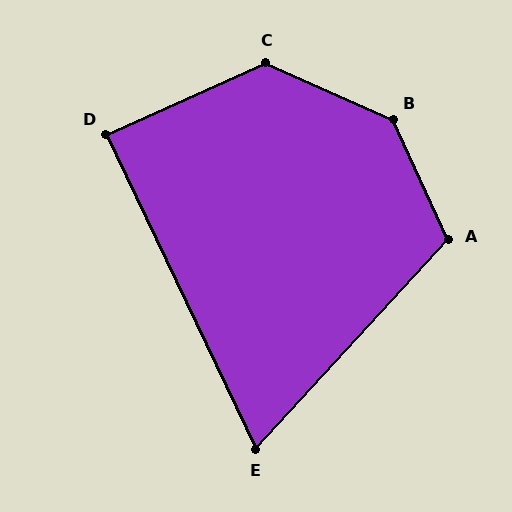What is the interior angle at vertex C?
Approximately 132 degrees (obtuse).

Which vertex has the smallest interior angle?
E, at approximately 68 degrees.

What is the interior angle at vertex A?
Approximately 113 degrees (obtuse).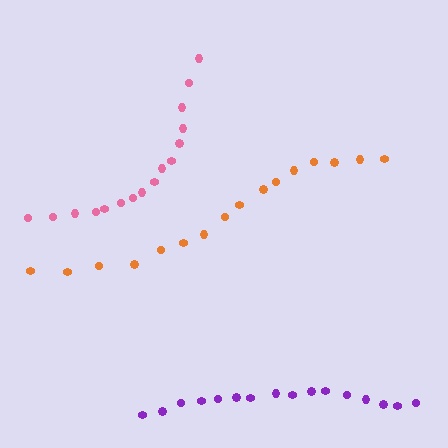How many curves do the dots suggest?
There are 3 distinct paths.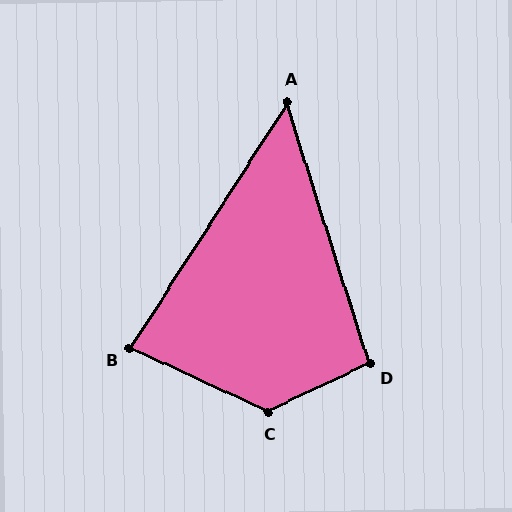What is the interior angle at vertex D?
Approximately 98 degrees (obtuse).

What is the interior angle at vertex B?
Approximately 82 degrees (acute).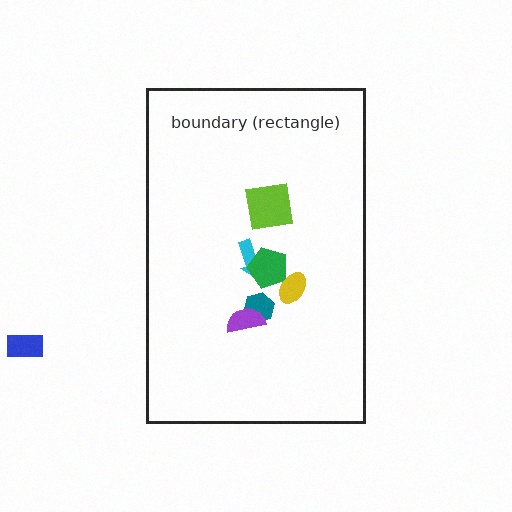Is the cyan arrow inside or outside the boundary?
Inside.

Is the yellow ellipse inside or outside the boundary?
Inside.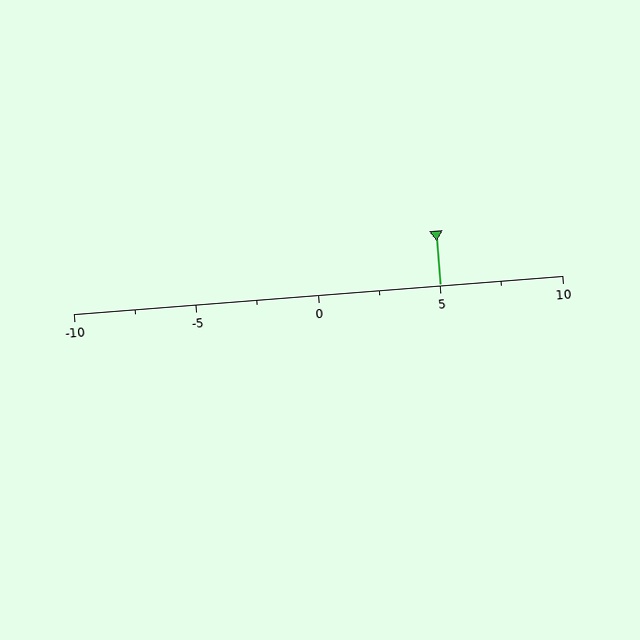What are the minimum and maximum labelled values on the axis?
The axis runs from -10 to 10.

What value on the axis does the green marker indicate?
The marker indicates approximately 5.